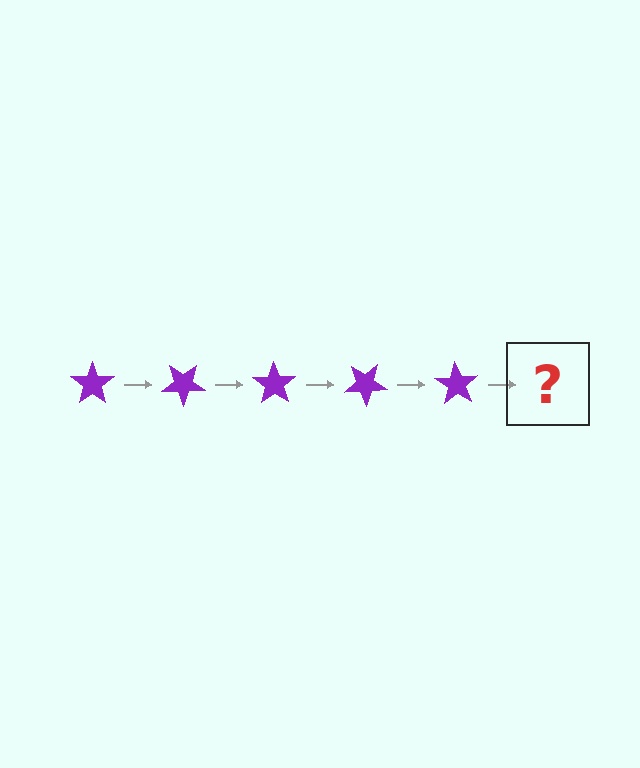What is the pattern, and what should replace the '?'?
The pattern is that the star rotates 35 degrees each step. The '?' should be a purple star rotated 175 degrees.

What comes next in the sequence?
The next element should be a purple star rotated 175 degrees.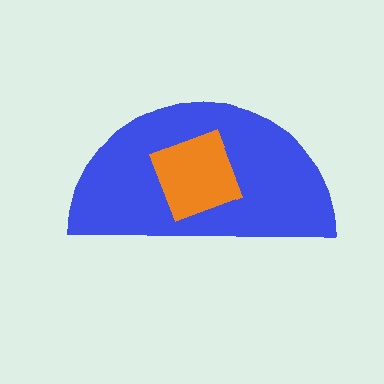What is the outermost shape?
The blue semicircle.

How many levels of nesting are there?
2.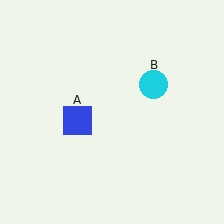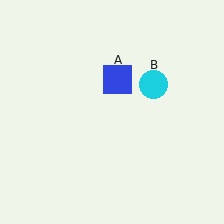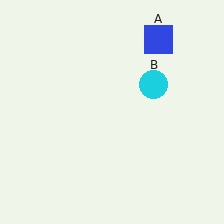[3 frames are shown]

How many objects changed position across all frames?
1 object changed position: blue square (object A).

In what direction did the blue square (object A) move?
The blue square (object A) moved up and to the right.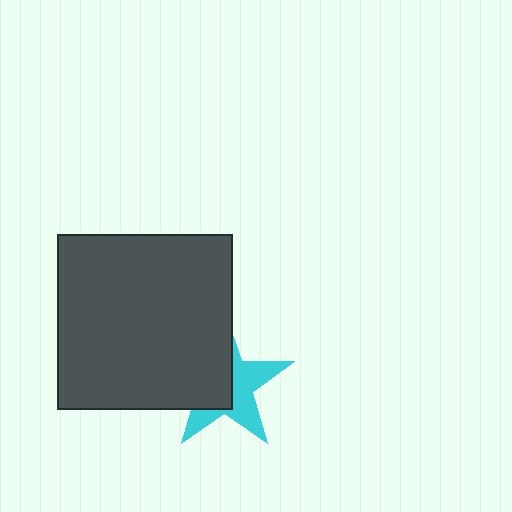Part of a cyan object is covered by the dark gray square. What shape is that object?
It is a star.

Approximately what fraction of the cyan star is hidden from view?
Roughly 52% of the cyan star is hidden behind the dark gray square.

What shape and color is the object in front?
The object in front is a dark gray square.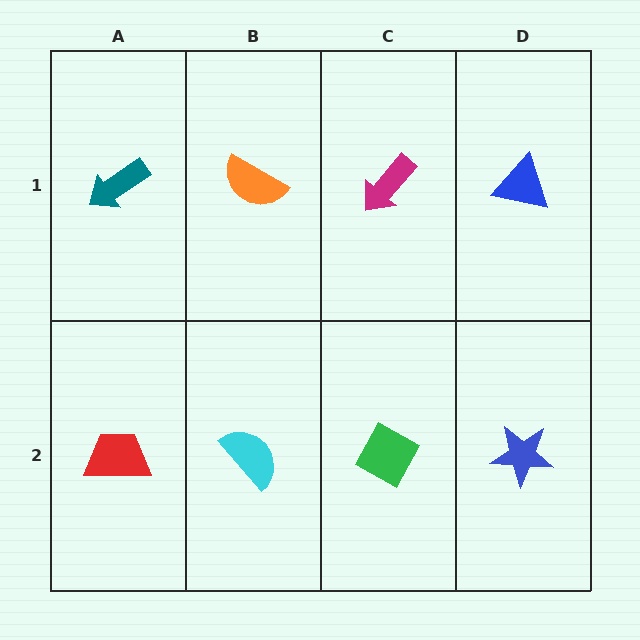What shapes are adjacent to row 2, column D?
A blue triangle (row 1, column D), a green diamond (row 2, column C).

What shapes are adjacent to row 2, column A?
A teal arrow (row 1, column A), a cyan semicircle (row 2, column B).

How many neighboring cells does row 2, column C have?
3.